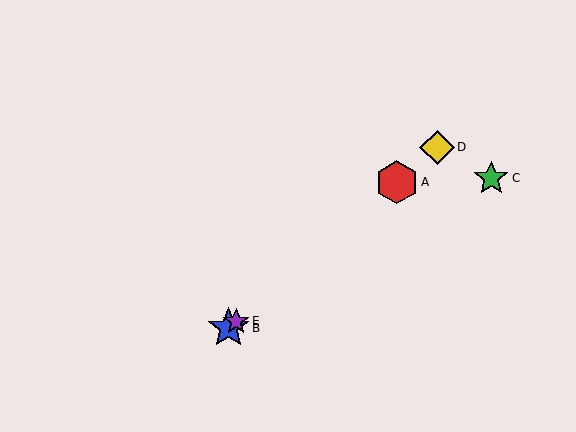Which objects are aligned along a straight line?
Objects A, B, D, E are aligned along a straight line.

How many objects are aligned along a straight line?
4 objects (A, B, D, E) are aligned along a straight line.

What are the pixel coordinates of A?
Object A is at (397, 182).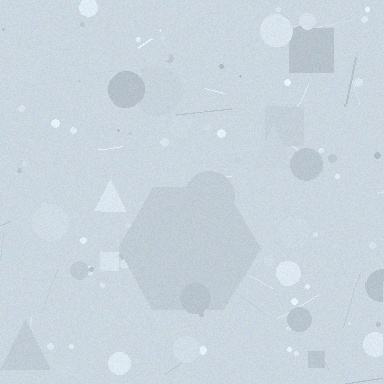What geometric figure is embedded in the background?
A hexagon is embedded in the background.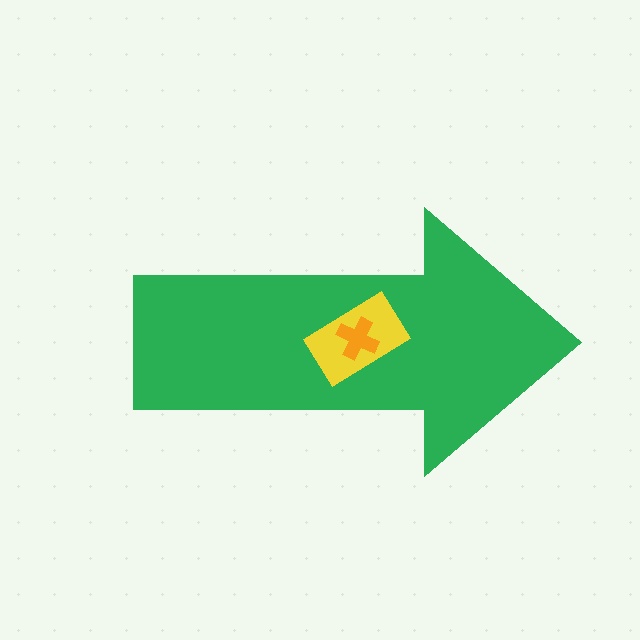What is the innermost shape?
The orange cross.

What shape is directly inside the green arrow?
The yellow rectangle.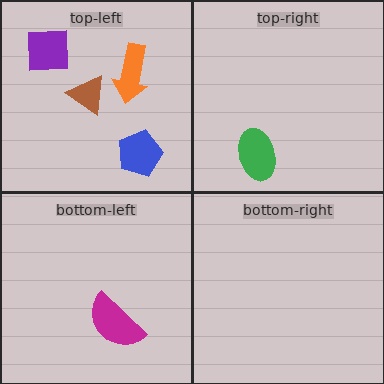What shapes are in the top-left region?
The purple square, the brown triangle, the orange arrow, the blue pentagon.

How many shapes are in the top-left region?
4.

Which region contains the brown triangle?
The top-left region.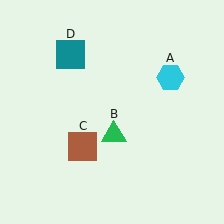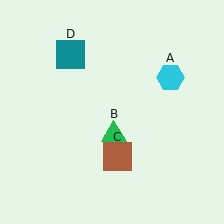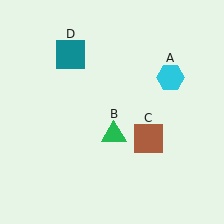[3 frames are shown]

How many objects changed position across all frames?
1 object changed position: brown square (object C).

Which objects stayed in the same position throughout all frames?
Cyan hexagon (object A) and green triangle (object B) and teal square (object D) remained stationary.